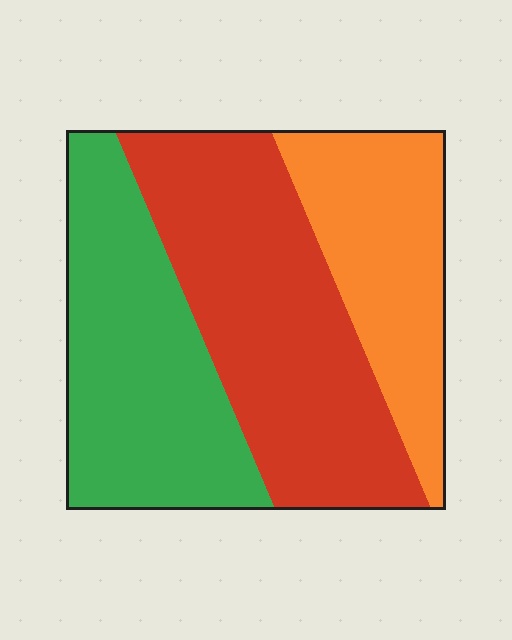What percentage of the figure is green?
Green takes up about one third (1/3) of the figure.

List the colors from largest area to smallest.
From largest to smallest: red, green, orange.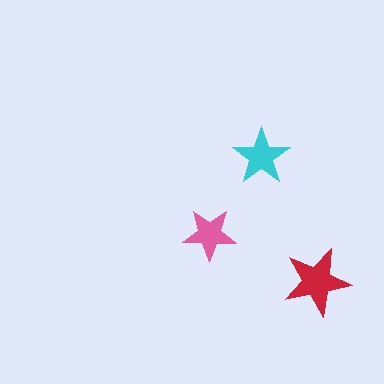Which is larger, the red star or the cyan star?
The red one.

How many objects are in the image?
There are 3 objects in the image.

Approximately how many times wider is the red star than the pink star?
About 1.5 times wider.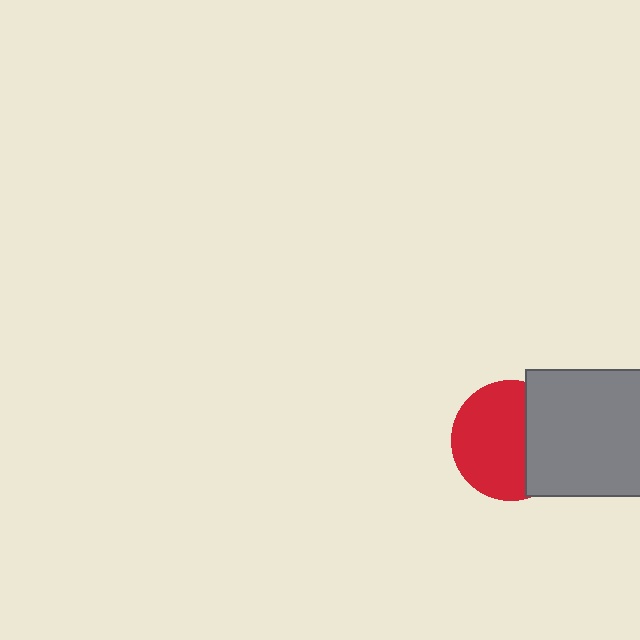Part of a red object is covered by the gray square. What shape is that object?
It is a circle.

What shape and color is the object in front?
The object in front is a gray square.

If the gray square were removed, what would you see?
You would see the complete red circle.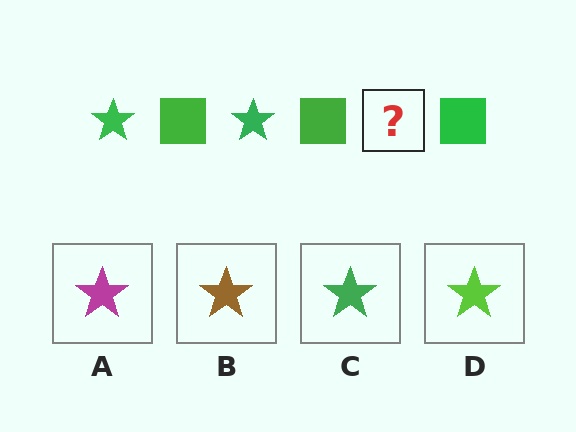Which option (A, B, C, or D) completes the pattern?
C.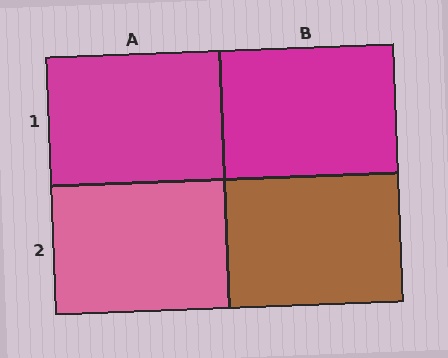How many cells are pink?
1 cell is pink.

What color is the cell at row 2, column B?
Brown.